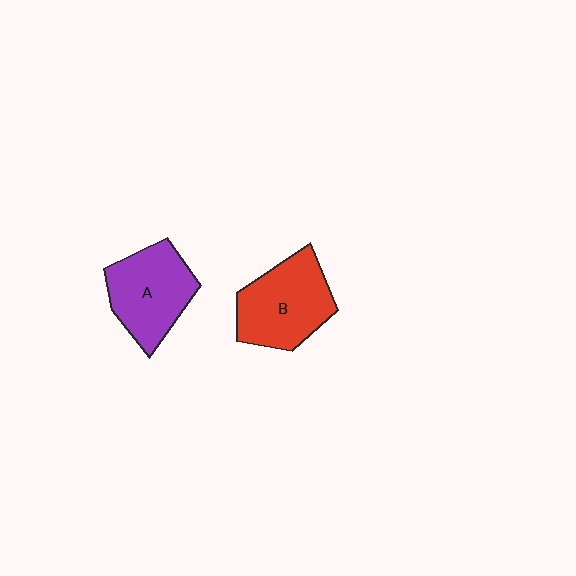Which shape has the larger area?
Shape B (red).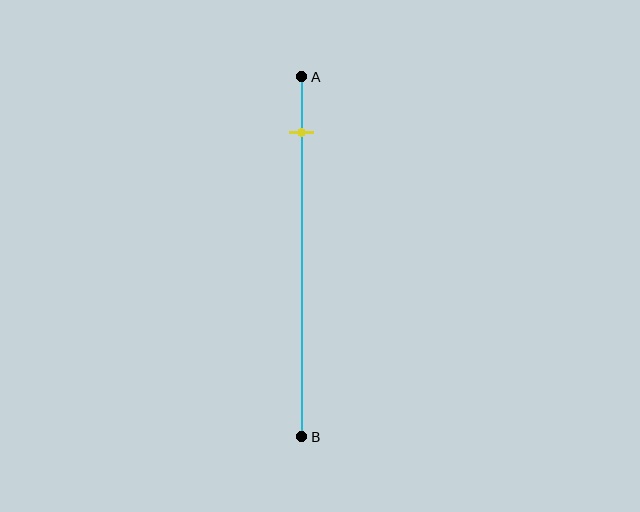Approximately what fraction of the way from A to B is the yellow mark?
The yellow mark is approximately 15% of the way from A to B.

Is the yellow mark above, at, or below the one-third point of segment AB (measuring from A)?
The yellow mark is above the one-third point of segment AB.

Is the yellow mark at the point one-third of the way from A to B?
No, the mark is at about 15% from A, not at the 33% one-third point.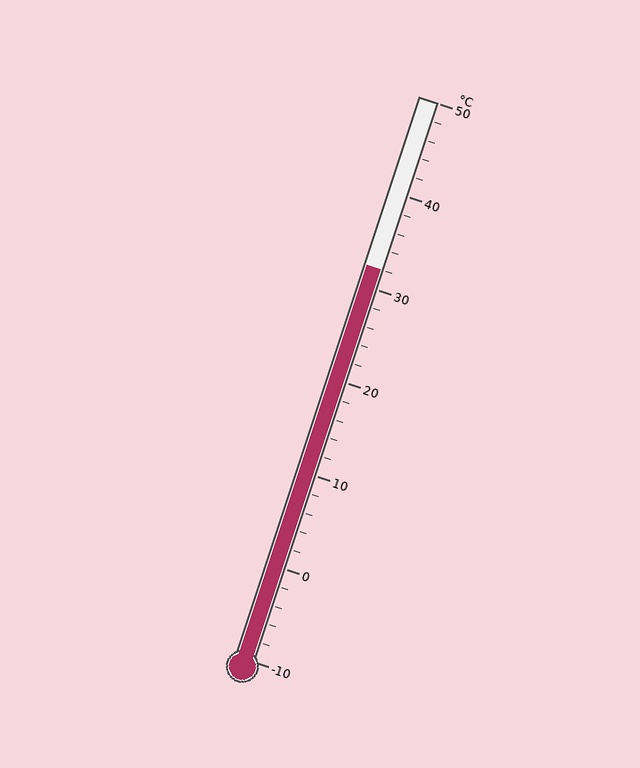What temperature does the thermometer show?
The thermometer shows approximately 32°C.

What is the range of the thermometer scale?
The thermometer scale ranges from -10°C to 50°C.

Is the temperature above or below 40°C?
The temperature is below 40°C.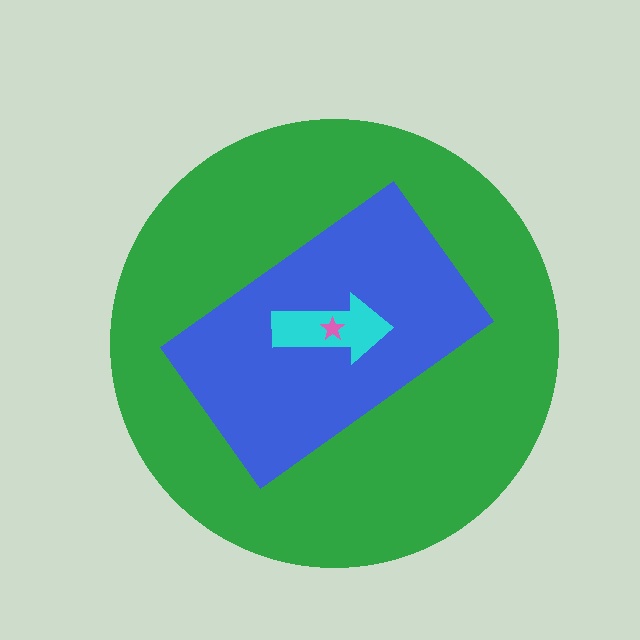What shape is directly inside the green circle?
The blue rectangle.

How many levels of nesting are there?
4.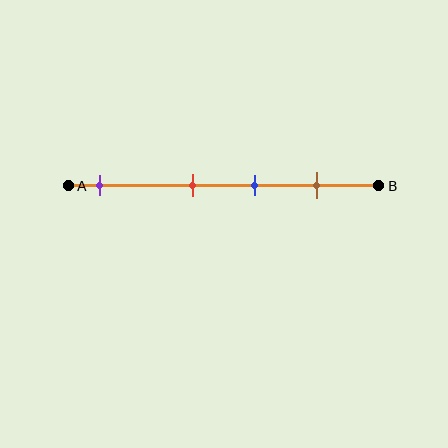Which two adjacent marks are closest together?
The red and blue marks are the closest adjacent pair.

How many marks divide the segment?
There are 4 marks dividing the segment.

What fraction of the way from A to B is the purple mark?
The purple mark is approximately 10% (0.1) of the way from A to B.